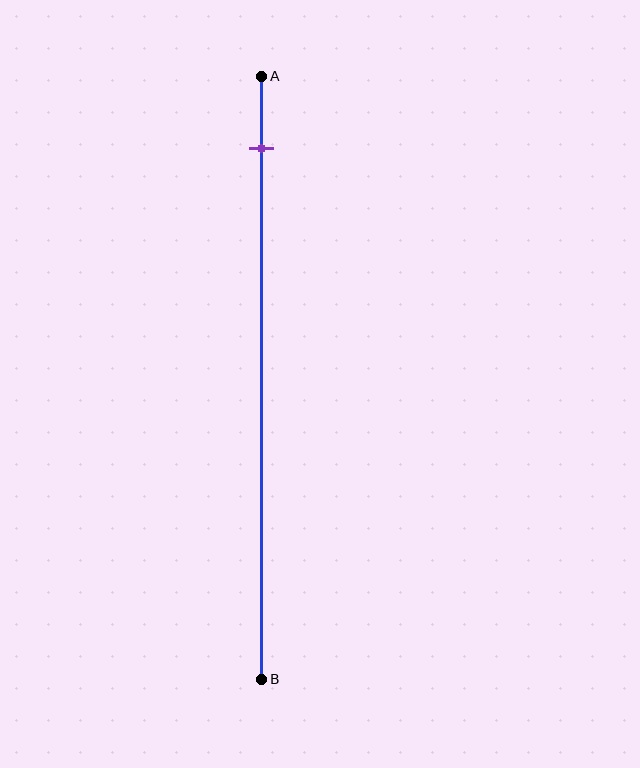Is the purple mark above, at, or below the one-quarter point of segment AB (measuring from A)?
The purple mark is above the one-quarter point of segment AB.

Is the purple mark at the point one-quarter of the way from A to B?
No, the mark is at about 10% from A, not at the 25% one-quarter point.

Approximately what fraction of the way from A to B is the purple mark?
The purple mark is approximately 10% of the way from A to B.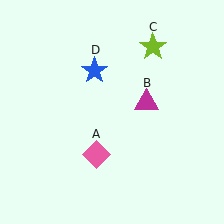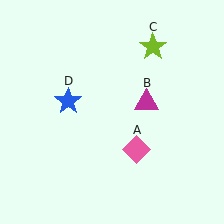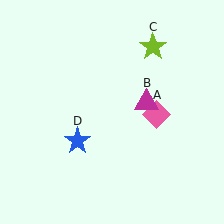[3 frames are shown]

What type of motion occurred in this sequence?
The pink diamond (object A), blue star (object D) rotated counterclockwise around the center of the scene.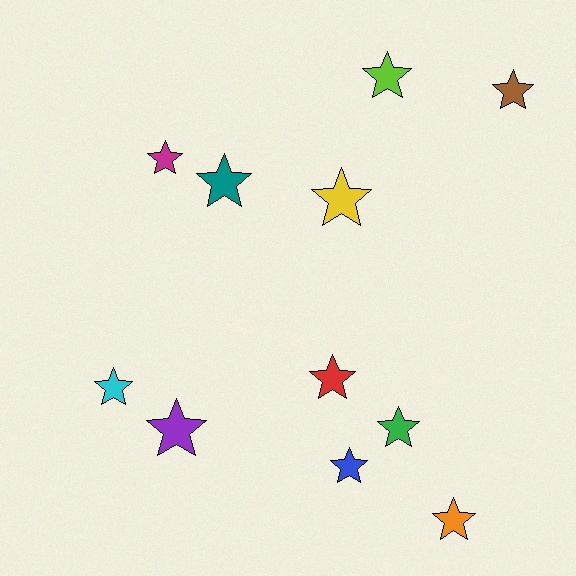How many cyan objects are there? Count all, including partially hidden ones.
There is 1 cyan object.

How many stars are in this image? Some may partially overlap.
There are 11 stars.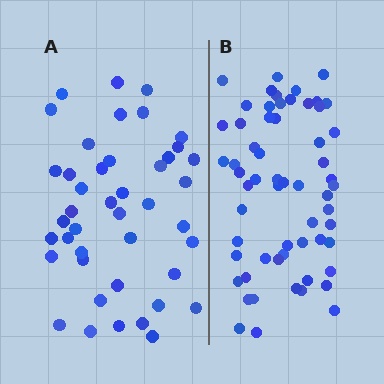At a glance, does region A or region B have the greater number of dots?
Region B (the right region) has more dots.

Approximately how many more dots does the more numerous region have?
Region B has approximately 15 more dots than region A.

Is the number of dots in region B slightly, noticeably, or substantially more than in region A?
Region B has noticeably more, but not dramatically so. The ratio is roughly 1.4 to 1.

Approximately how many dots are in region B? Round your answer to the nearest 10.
About 60 dots.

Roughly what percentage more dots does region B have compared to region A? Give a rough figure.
About 40% more.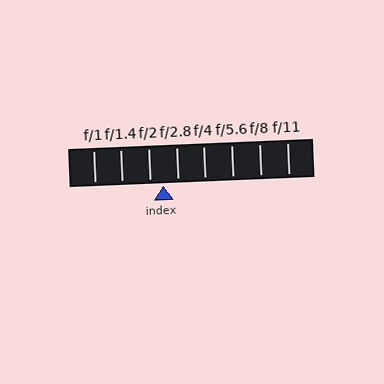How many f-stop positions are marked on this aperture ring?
There are 8 f-stop positions marked.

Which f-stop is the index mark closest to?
The index mark is closest to f/2.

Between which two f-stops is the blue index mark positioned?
The index mark is between f/2 and f/2.8.